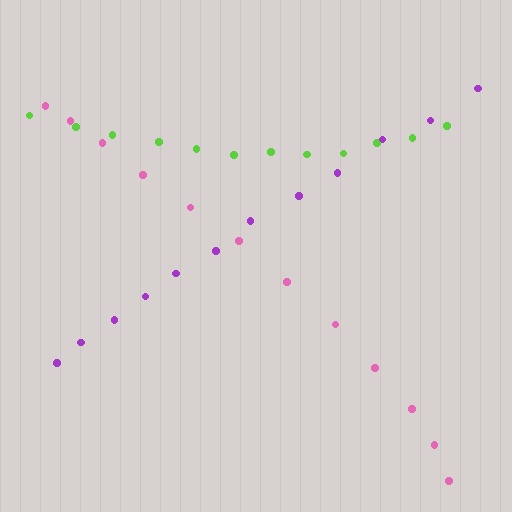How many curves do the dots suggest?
There are 3 distinct paths.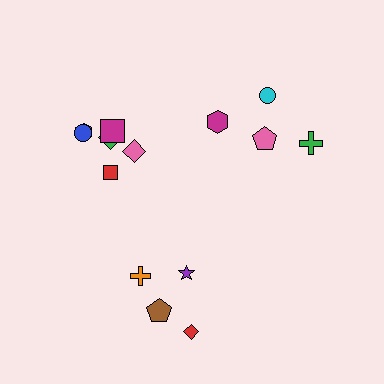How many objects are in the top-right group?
There are 4 objects.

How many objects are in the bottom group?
There are 4 objects.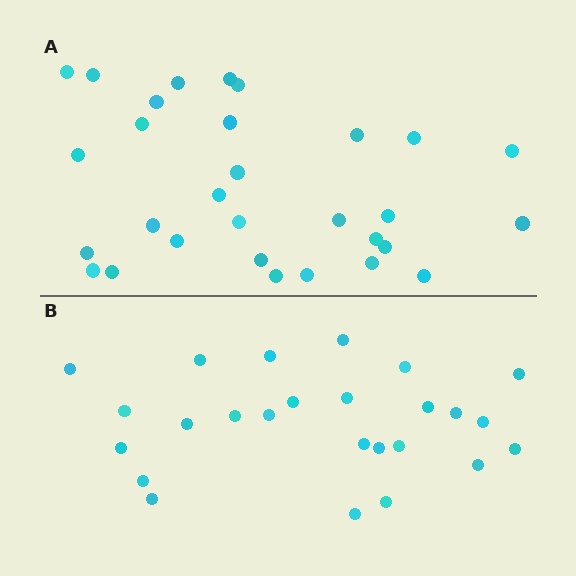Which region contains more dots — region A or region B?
Region A (the top region) has more dots.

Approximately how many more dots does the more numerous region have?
Region A has about 5 more dots than region B.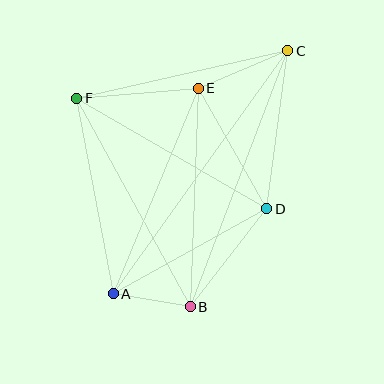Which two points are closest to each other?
Points A and B are closest to each other.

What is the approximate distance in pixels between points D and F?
The distance between D and F is approximately 220 pixels.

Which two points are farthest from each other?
Points A and C are farthest from each other.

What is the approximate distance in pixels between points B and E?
The distance between B and E is approximately 219 pixels.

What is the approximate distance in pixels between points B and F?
The distance between B and F is approximately 238 pixels.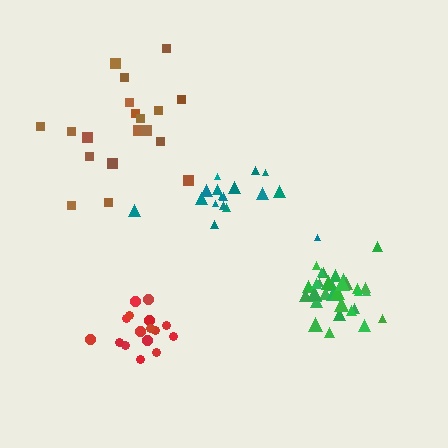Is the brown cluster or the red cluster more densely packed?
Red.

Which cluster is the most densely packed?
Green.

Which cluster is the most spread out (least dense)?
Brown.